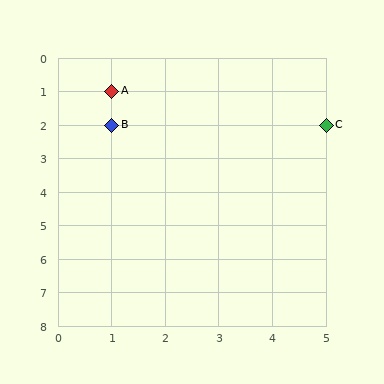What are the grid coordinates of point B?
Point B is at grid coordinates (1, 2).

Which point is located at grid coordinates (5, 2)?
Point C is at (5, 2).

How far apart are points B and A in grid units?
Points B and A are 1 row apart.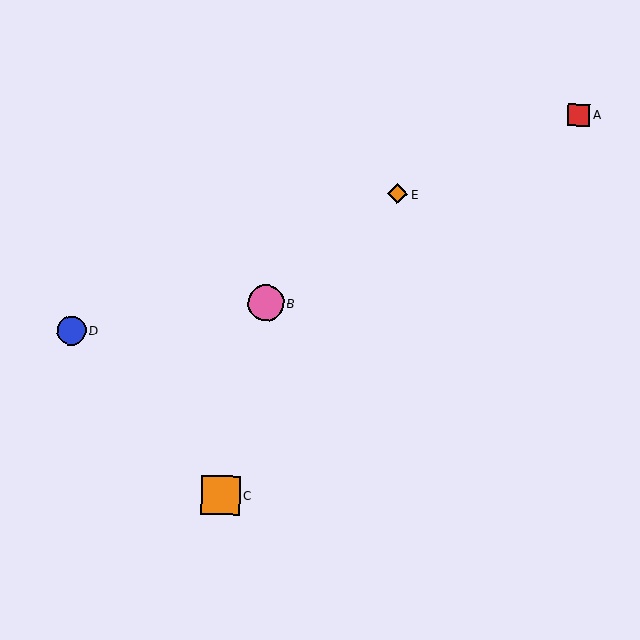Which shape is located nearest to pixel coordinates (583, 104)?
The red square (labeled A) at (579, 115) is nearest to that location.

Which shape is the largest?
The orange square (labeled C) is the largest.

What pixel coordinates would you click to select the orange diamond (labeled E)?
Click at (398, 194) to select the orange diamond E.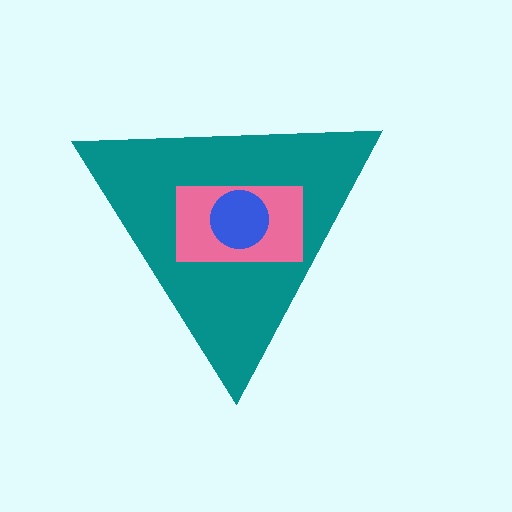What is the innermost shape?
The blue circle.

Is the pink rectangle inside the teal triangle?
Yes.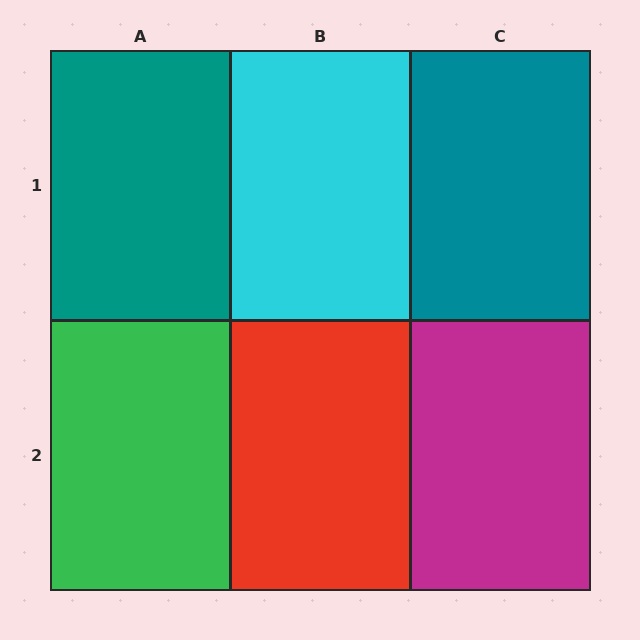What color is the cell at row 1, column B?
Cyan.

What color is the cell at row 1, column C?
Teal.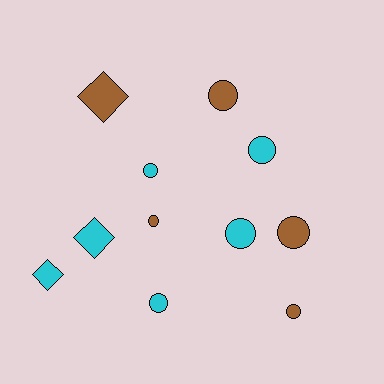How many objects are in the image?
There are 11 objects.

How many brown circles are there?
There are 4 brown circles.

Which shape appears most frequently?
Circle, with 8 objects.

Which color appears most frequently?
Cyan, with 6 objects.